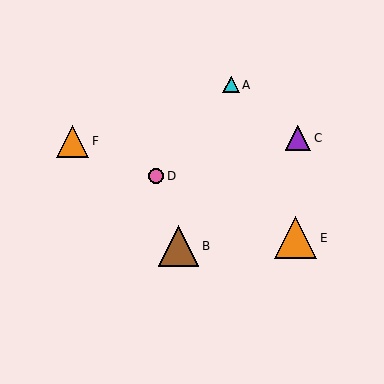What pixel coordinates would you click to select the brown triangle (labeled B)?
Click at (179, 246) to select the brown triangle B.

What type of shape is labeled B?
Shape B is a brown triangle.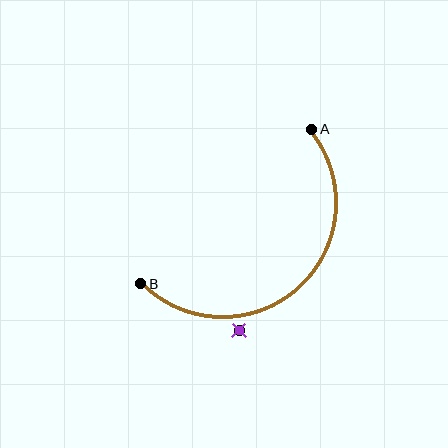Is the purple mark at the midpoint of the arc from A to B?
No — the purple mark does not lie on the arc at all. It sits slightly outside the curve.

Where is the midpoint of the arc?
The arc midpoint is the point on the curve farthest from the straight line joining A and B. It sits below and to the right of that line.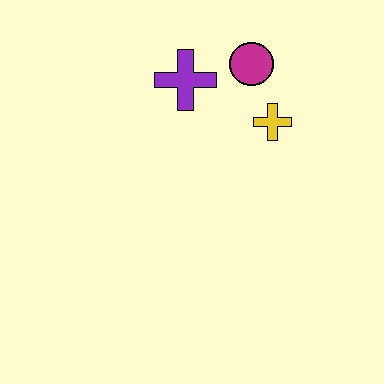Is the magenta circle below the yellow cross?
No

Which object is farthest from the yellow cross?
The purple cross is farthest from the yellow cross.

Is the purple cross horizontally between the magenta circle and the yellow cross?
No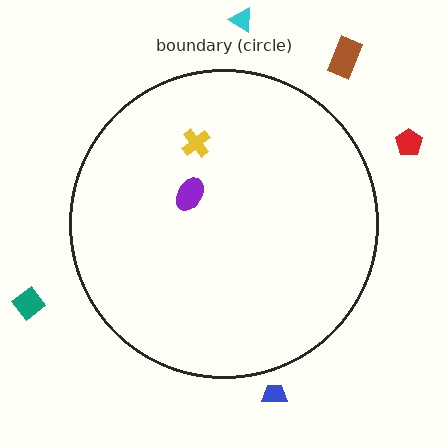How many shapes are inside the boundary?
2 inside, 5 outside.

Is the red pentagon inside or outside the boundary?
Outside.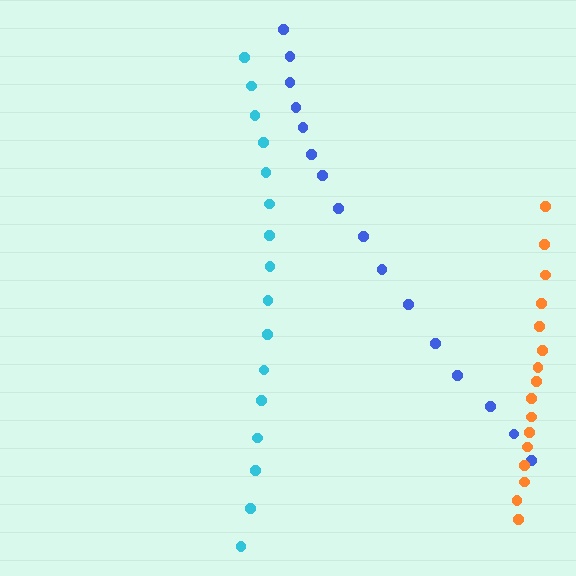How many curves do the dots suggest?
There are 3 distinct paths.